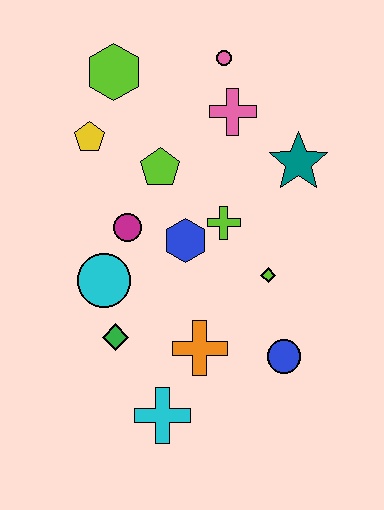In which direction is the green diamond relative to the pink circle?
The green diamond is below the pink circle.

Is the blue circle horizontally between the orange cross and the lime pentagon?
No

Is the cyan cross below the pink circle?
Yes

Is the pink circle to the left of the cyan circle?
No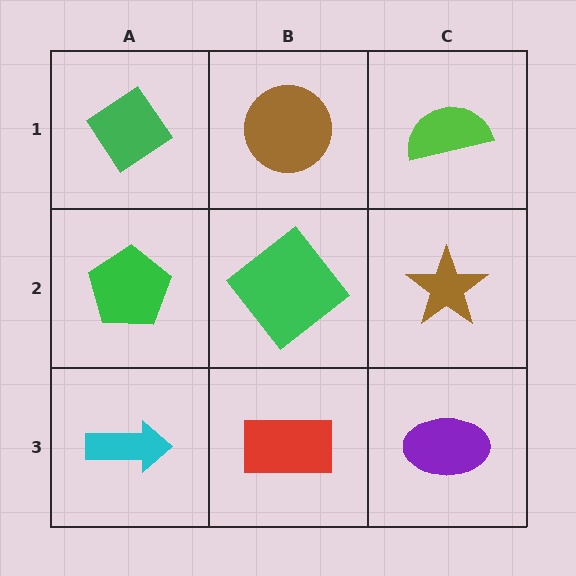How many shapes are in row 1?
3 shapes.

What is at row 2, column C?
A brown star.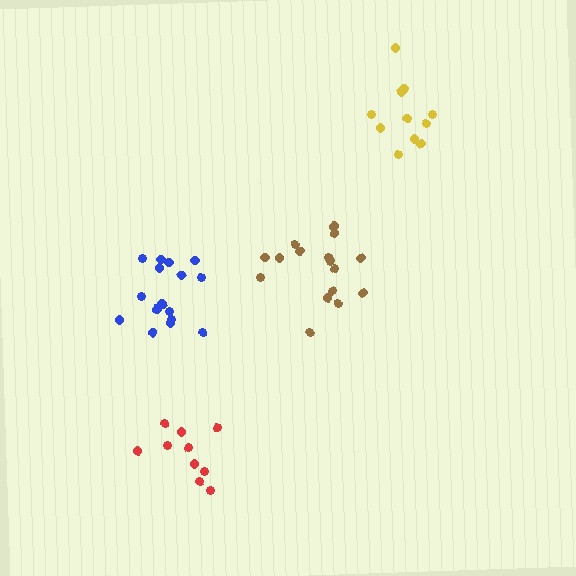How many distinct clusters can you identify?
There are 4 distinct clusters.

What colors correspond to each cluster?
The clusters are colored: brown, red, yellow, blue.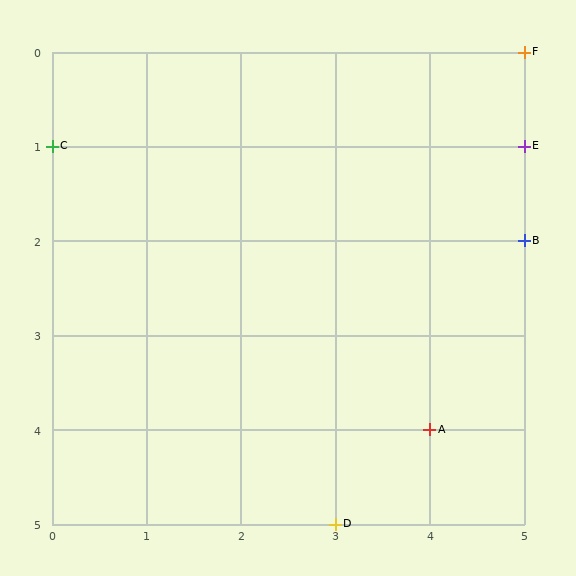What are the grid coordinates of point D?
Point D is at grid coordinates (3, 5).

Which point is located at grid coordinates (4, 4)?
Point A is at (4, 4).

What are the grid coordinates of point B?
Point B is at grid coordinates (5, 2).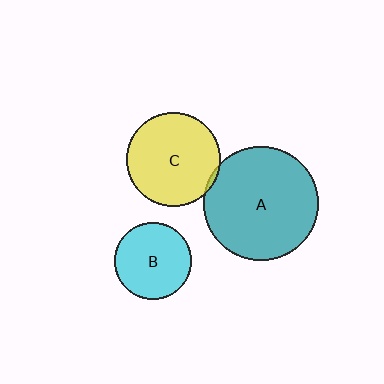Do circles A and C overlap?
Yes.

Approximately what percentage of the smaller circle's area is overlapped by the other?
Approximately 5%.